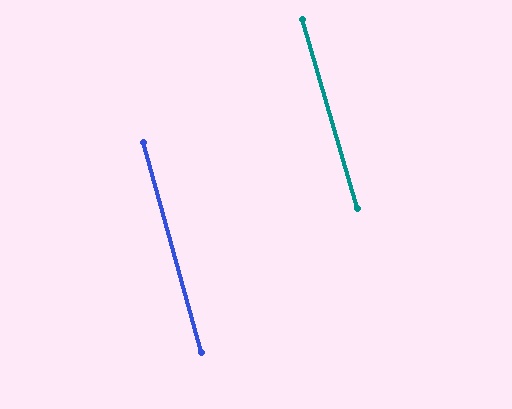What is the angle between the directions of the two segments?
Approximately 1 degree.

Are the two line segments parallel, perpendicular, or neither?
Parallel — their directions differ by only 0.6°.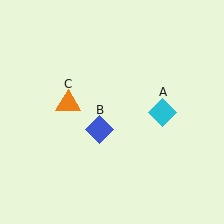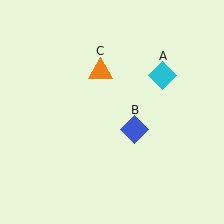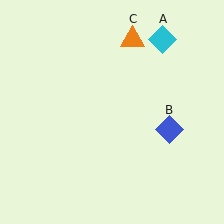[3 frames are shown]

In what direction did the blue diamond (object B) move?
The blue diamond (object B) moved right.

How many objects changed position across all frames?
3 objects changed position: cyan diamond (object A), blue diamond (object B), orange triangle (object C).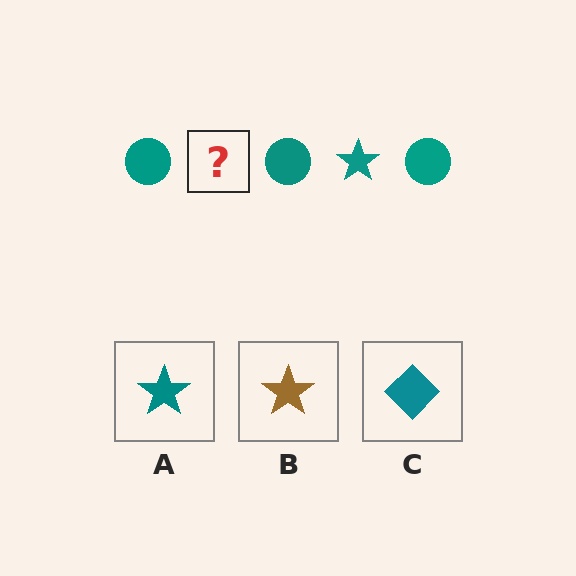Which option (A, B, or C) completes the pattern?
A.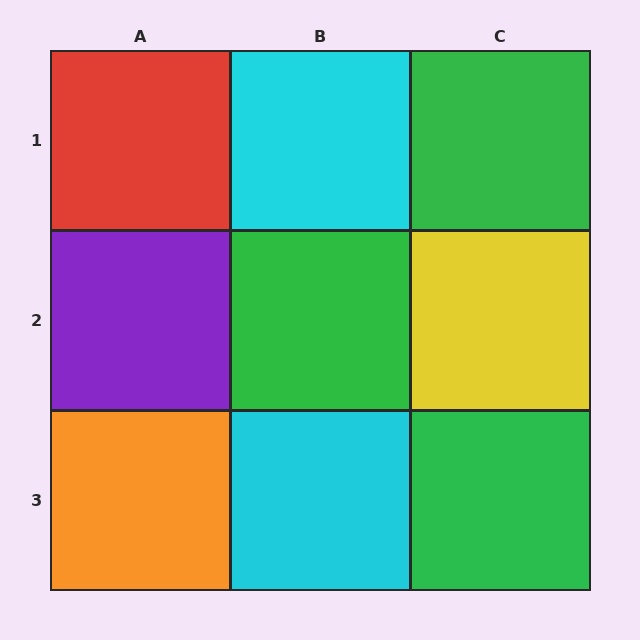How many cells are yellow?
1 cell is yellow.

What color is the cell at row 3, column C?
Green.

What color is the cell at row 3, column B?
Cyan.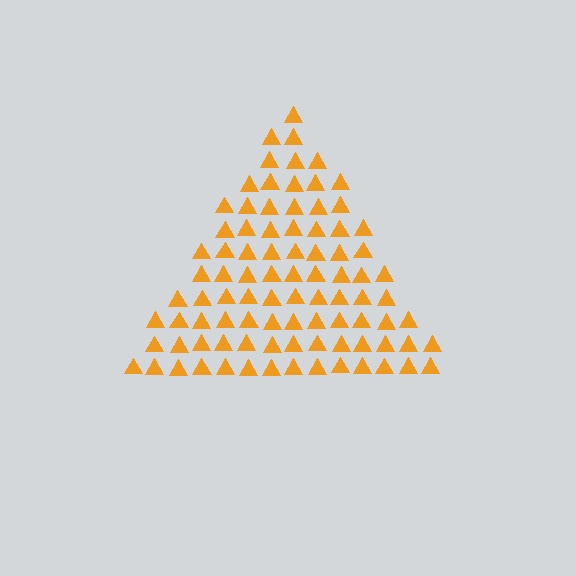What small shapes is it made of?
It is made of small triangles.